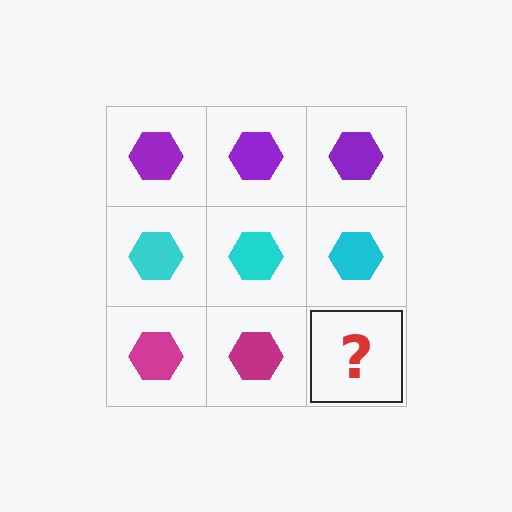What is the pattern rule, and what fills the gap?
The rule is that each row has a consistent color. The gap should be filled with a magenta hexagon.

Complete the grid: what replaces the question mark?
The question mark should be replaced with a magenta hexagon.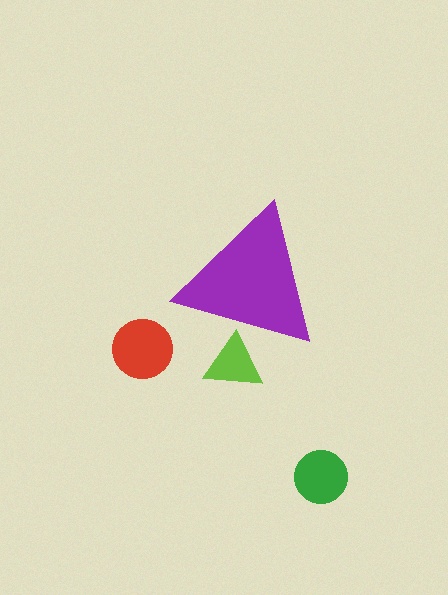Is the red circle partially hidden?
No, the red circle is fully visible.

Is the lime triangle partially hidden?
Yes, the lime triangle is partially hidden behind the purple triangle.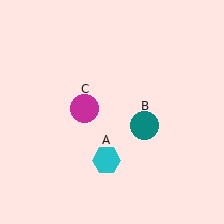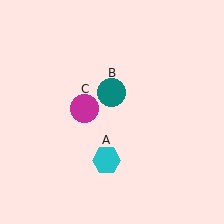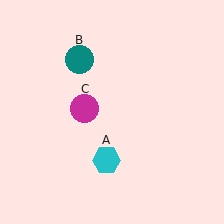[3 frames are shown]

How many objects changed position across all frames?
1 object changed position: teal circle (object B).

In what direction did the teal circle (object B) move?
The teal circle (object B) moved up and to the left.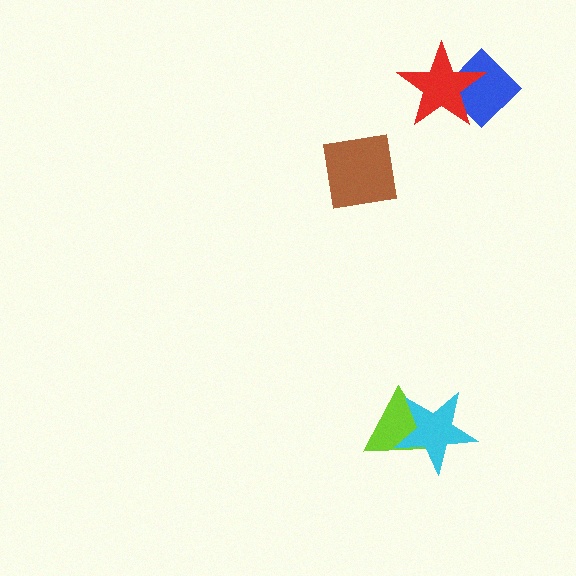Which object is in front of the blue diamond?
The red star is in front of the blue diamond.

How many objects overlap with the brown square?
0 objects overlap with the brown square.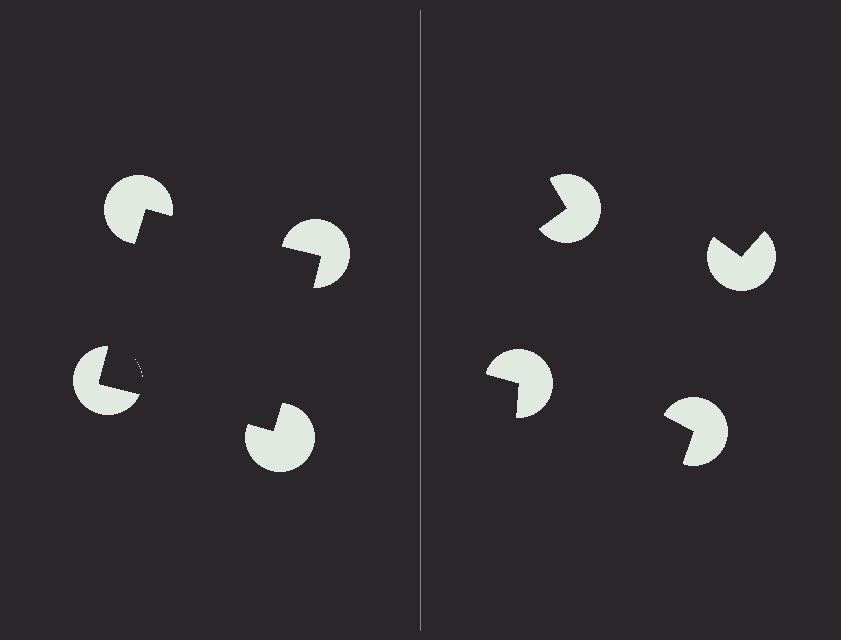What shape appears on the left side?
An illusory square.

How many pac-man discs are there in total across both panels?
8 — 4 on each side.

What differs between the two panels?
The pac-man discs are positioned identically on both sides; only the wedge orientations differ. On the left they align to a square; on the right they are misaligned.